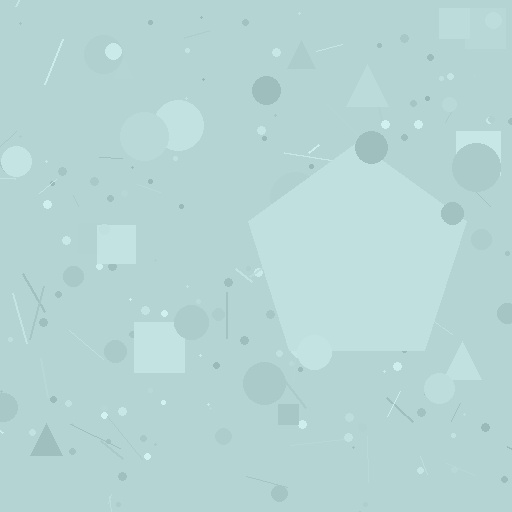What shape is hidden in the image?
A pentagon is hidden in the image.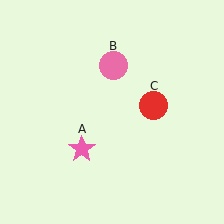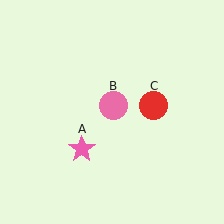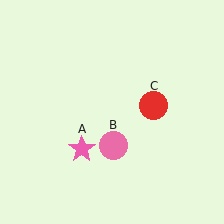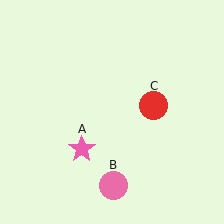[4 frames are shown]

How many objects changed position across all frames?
1 object changed position: pink circle (object B).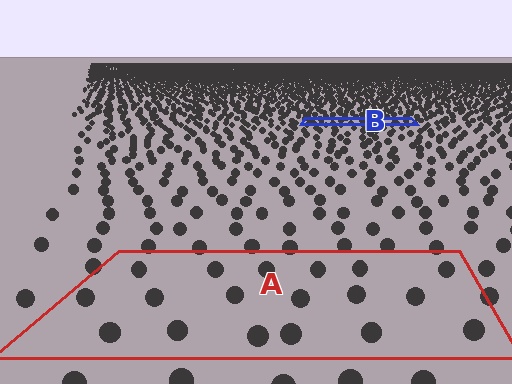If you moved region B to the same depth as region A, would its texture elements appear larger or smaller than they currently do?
They would appear larger. At a closer depth, the same texture elements are projected at a bigger on-screen size.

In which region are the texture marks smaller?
The texture marks are smaller in region B, because it is farther away.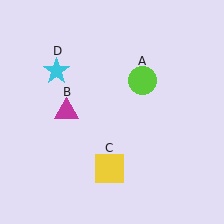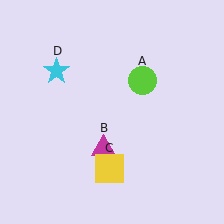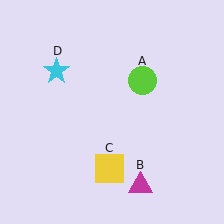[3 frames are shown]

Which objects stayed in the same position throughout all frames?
Lime circle (object A) and yellow square (object C) and cyan star (object D) remained stationary.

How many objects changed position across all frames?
1 object changed position: magenta triangle (object B).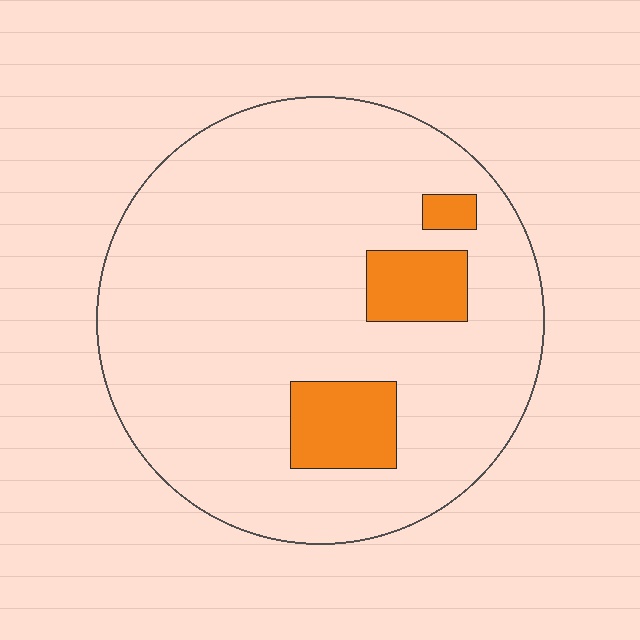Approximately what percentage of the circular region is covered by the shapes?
Approximately 10%.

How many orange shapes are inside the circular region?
3.